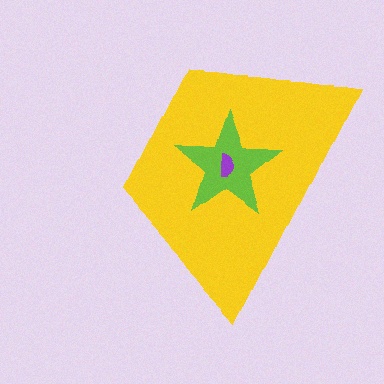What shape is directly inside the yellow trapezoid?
The lime star.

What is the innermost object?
The purple semicircle.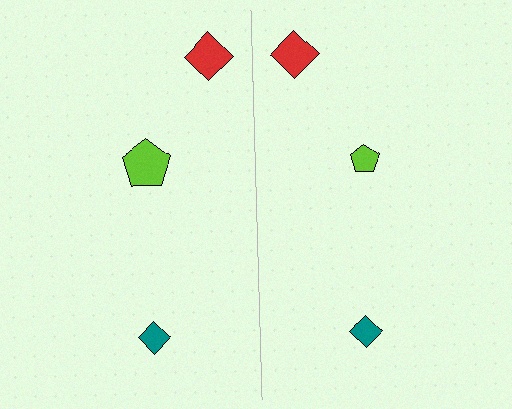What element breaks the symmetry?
The lime pentagon on the right side has a different size than its mirror counterpart.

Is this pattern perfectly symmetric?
No, the pattern is not perfectly symmetric. The lime pentagon on the right side has a different size than its mirror counterpart.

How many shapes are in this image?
There are 6 shapes in this image.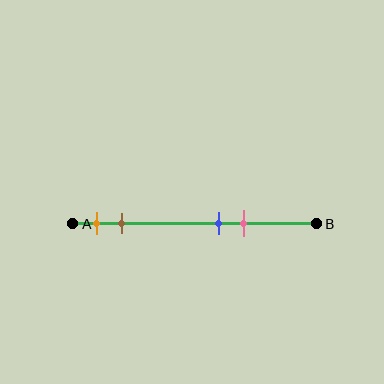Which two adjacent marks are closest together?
The blue and pink marks are the closest adjacent pair.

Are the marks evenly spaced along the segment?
No, the marks are not evenly spaced.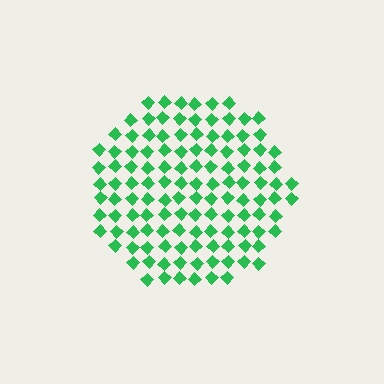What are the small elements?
The small elements are diamonds.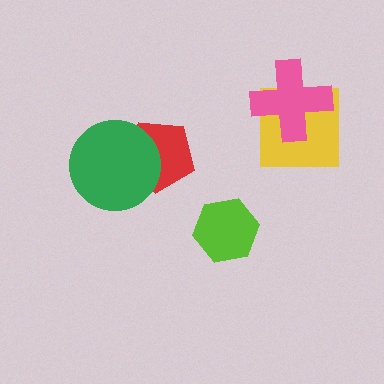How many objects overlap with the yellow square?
1 object overlaps with the yellow square.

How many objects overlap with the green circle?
1 object overlaps with the green circle.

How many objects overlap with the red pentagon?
1 object overlaps with the red pentagon.